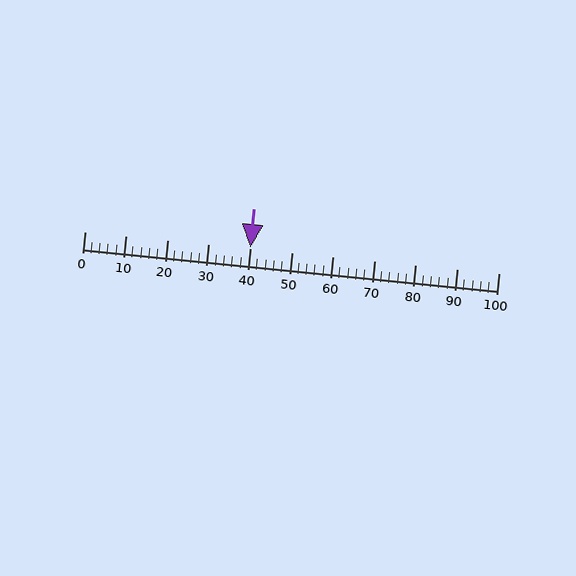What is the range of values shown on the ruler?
The ruler shows values from 0 to 100.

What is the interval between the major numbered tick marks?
The major tick marks are spaced 10 units apart.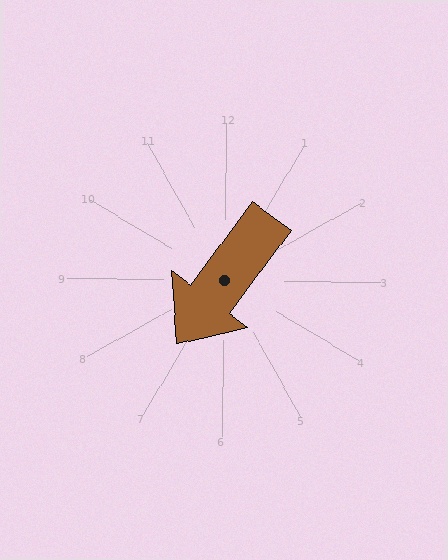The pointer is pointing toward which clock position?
Roughly 7 o'clock.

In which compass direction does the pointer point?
Southwest.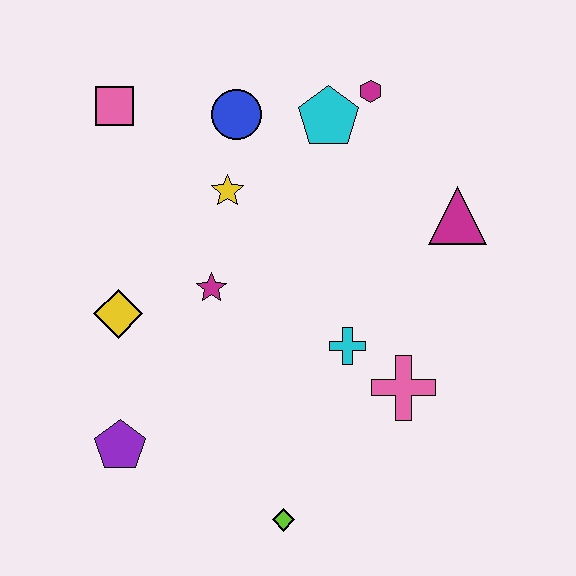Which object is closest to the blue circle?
The yellow star is closest to the blue circle.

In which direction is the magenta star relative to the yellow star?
The magenta star is below the yellow star.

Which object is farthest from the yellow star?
The lime diamond is farthest from the yellow star.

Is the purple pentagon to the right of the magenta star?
No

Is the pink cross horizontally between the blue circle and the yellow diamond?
No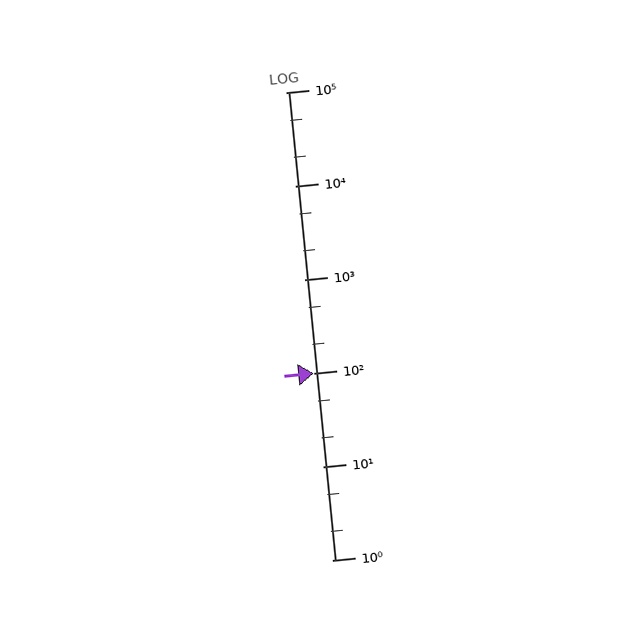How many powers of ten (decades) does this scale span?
The scale spans 5 decades, from 1 to 100000.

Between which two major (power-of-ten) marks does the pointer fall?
The pointer is between 100 and 1000.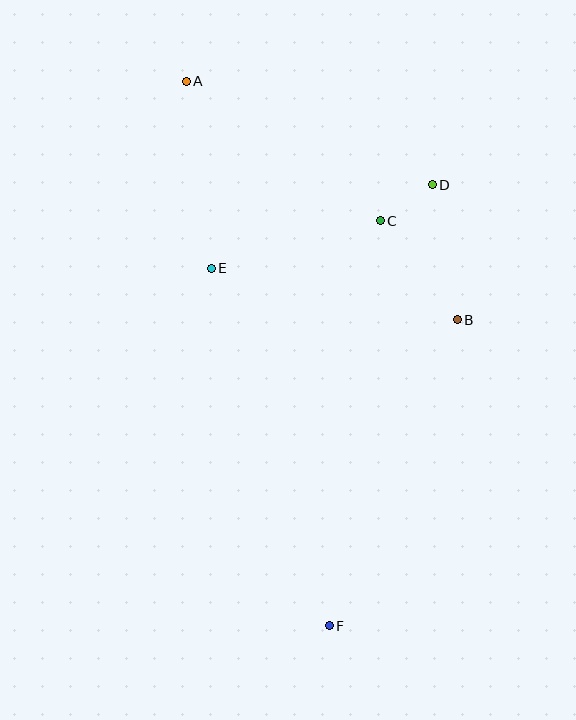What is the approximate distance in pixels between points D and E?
The distance between D and E is approximately 236 pixels.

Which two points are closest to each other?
Points C and D are closest to each other.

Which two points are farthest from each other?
Points A and F are farthest from each other.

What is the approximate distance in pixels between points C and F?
The distance between C and F is approximately 408 pixels.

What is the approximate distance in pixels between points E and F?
The distance between E and F is approximately 377 pixels.